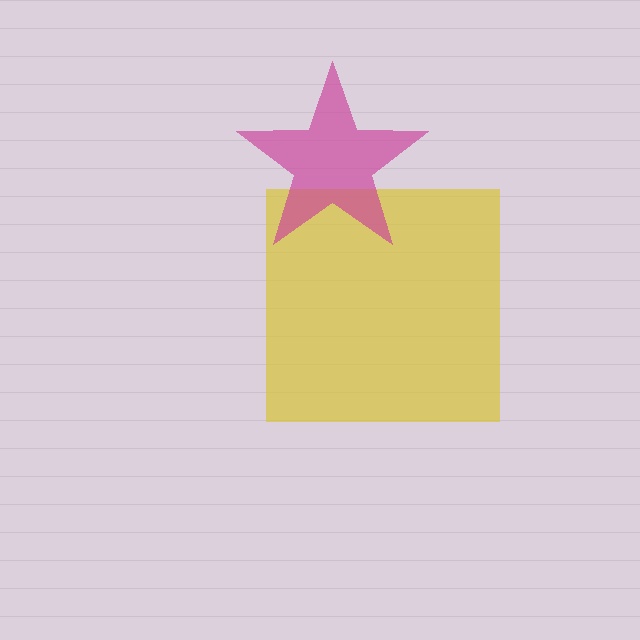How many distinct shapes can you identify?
There are 2 distinct shapes: a yellow square, a magenta star.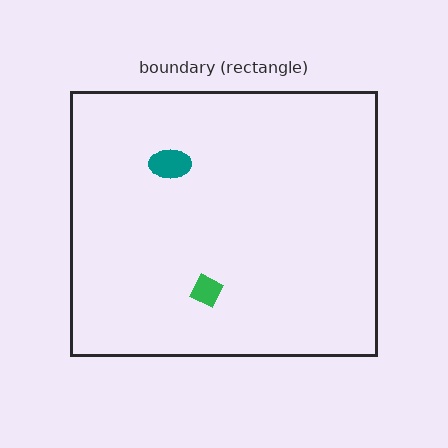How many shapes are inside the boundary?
2 inside, 0 outside.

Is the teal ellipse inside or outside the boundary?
Inside.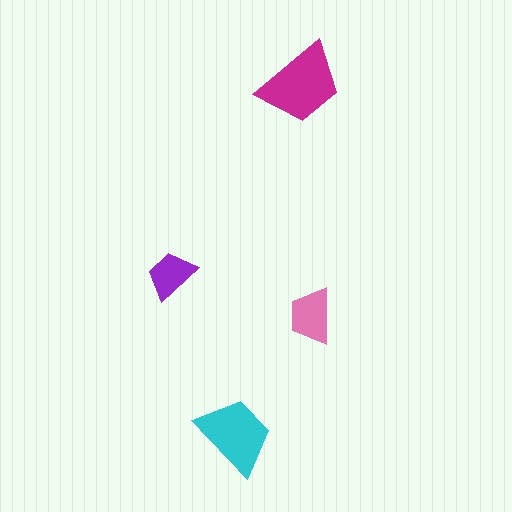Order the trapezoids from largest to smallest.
the magenta one, the cyan one, the pink one, the purple one.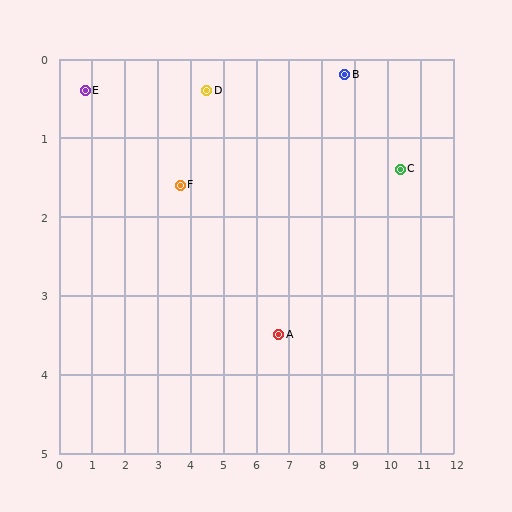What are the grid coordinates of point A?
Point A is at approximately (6.7, 3.5).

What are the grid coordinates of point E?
Point E is at approximately (0.8, 0.4).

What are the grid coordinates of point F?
Point F is at approximately (3.7, 1.6).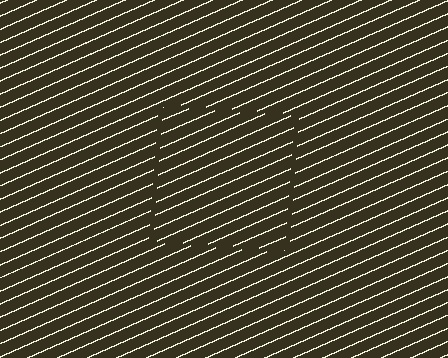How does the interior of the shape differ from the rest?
The interior of the shape contains the same grating, shifted by half a period — the contour is defined by the phase discontinuity where line-ends from the inner and outer gratings abut.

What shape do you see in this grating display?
An illusory square. The interior of the shape contains the same grating, shifted by half a period — the contour is defined by the phase discontinuity where line-ends from the inner and outer gratings abut.